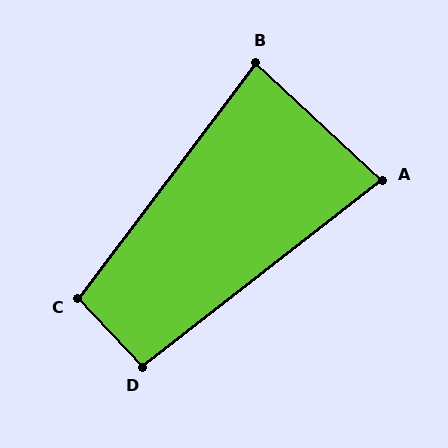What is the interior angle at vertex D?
Approximately 96 degrees (obtuse).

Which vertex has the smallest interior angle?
A, at approximately 81 degrees.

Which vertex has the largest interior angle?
C, at approximately 99 degrees.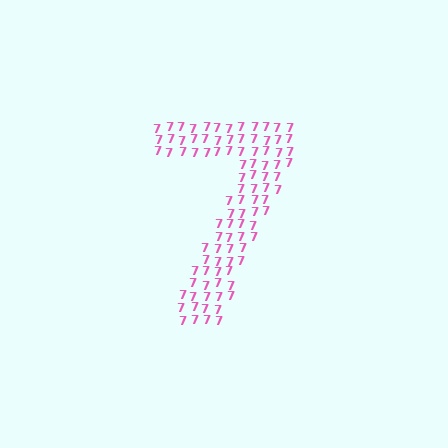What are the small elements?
The small elements are digit 7's.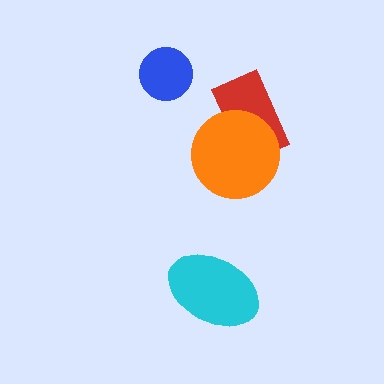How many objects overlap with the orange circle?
1 object overlaps with the orange circle.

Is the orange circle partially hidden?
No, no other shape covers it.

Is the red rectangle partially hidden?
Yes, it is partially covered by another shape.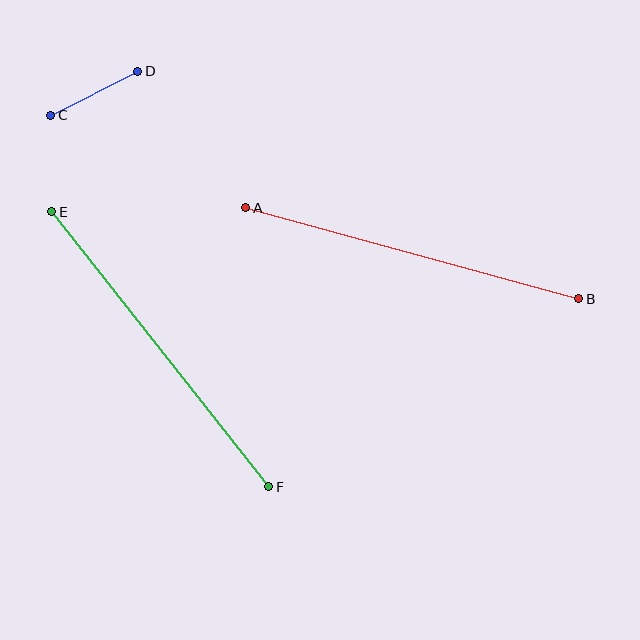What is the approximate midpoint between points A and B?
The midpoint is at approximately (412, 253) pixels.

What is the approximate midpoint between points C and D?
The midpoint is at approximately (94, 93) pixels.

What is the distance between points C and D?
The distance is approximately 97 pixels.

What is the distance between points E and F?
The distance is approximately 351 pixels.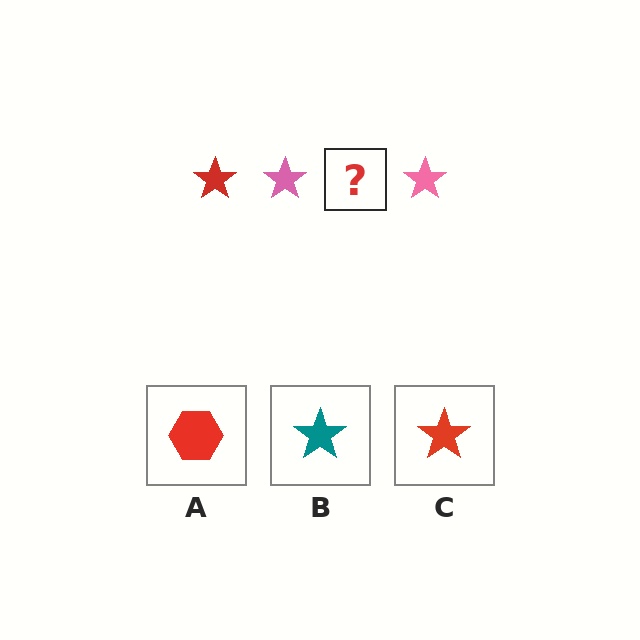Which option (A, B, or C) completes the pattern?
C.